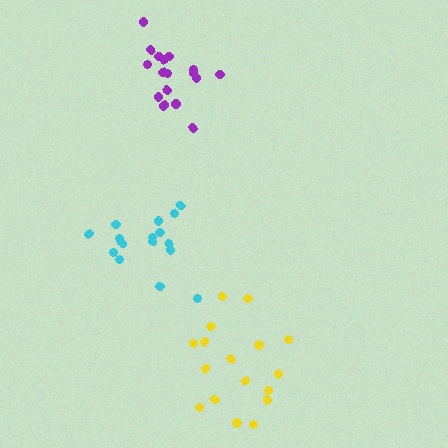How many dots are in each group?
Group 1: 17 dots, Group 2: 17 dots, Group 3: 16 dots (50 total).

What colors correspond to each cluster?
The clusters are colored: yellow, purple, cyan.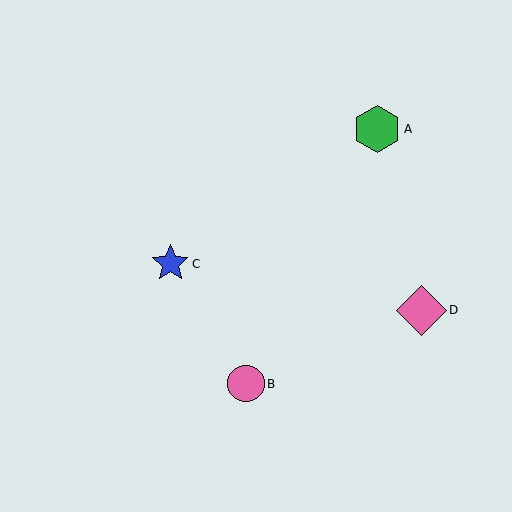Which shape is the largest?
The pink diamond (labeled D) is the largest.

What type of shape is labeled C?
Shape C is a blue star.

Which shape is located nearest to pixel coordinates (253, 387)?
The pink circle (labeled B) at (246, 384) is nearest to that location.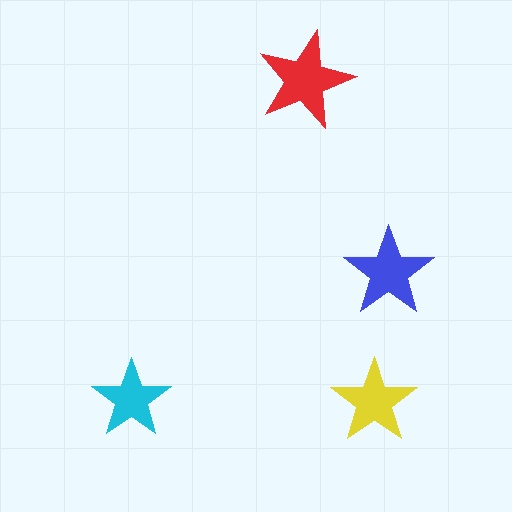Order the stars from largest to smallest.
the red one, the blue one, the yellow one, the cyan one.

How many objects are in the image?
There are 4 objects in the image.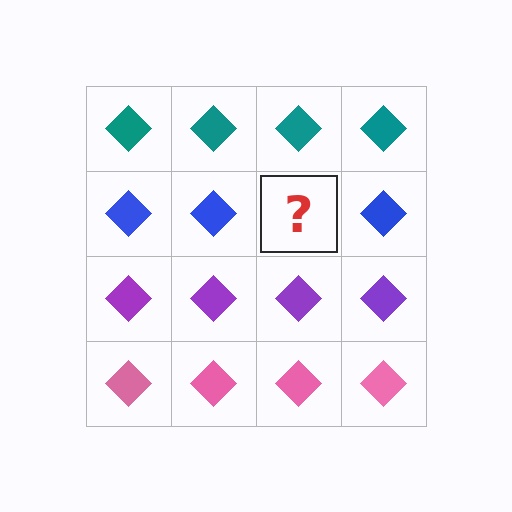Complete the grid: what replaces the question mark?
The question mark should be replaced with a blue diamond.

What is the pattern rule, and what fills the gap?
The rule is that each row has a consistent color. The gap should be filled with a blue diamond.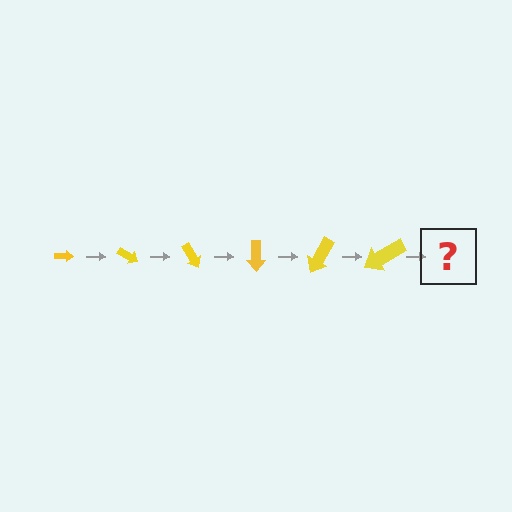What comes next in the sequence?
The next element should be an arrow, larger than the previous one and rotated 180 degrees from the start.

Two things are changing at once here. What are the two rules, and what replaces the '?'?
The two rules are that the arrow grows larger each step and it rotates 30 degrees each step. The '?' should be an arrow, larger than the previous one and rotated 180 degrees from the start.